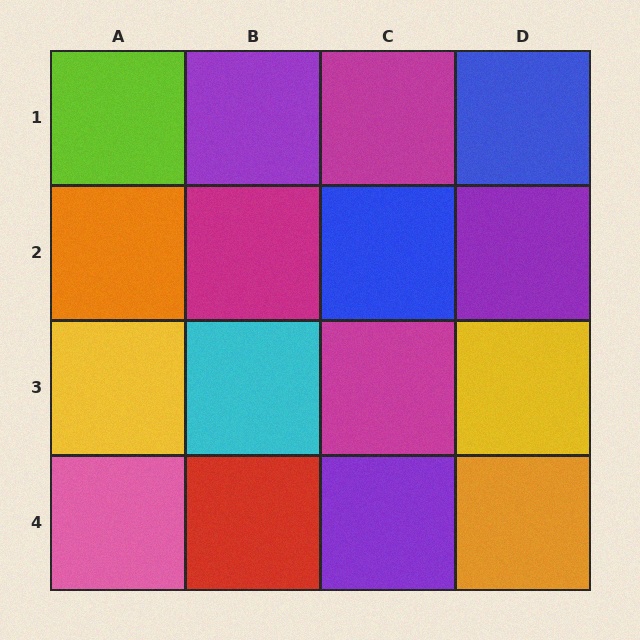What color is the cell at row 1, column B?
Purple.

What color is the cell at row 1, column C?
Magenta.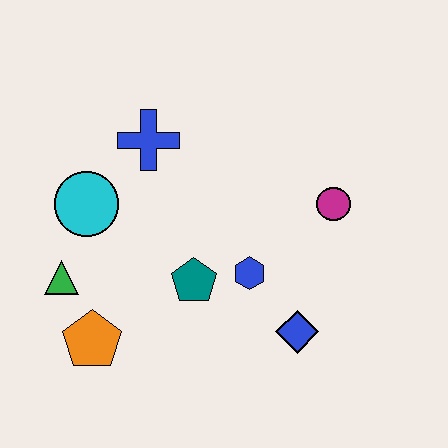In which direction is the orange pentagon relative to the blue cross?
The orange pentagon is below the blue cross.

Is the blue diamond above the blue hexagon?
No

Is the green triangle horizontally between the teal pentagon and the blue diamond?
No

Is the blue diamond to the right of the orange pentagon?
Yes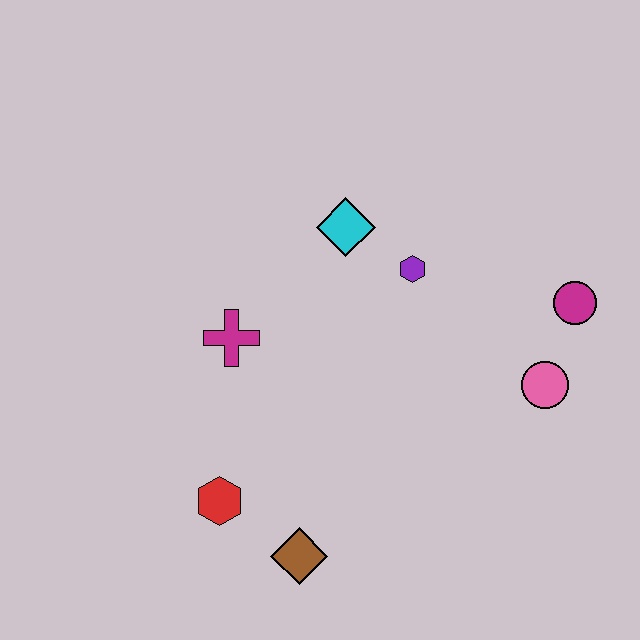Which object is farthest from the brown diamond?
The magenta circle is farthest from the brown diamond.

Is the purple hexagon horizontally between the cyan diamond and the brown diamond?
No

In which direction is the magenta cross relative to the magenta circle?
The magenta cross is to the left of the magenta circle.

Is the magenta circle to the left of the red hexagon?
No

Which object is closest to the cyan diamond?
The purple hexagon is closest to the cyan diamond.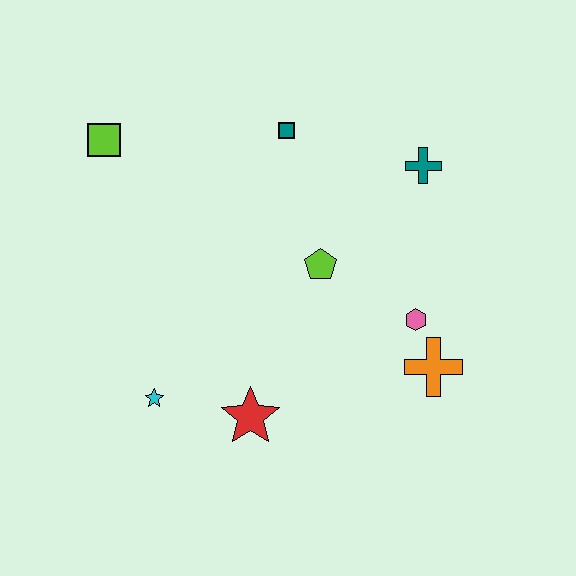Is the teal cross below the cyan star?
No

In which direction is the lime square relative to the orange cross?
The lime square is to the left of the orange cross.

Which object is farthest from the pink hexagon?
The lime square is farthest from the pink hexagon.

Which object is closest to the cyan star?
The red star is closest to the cyan star.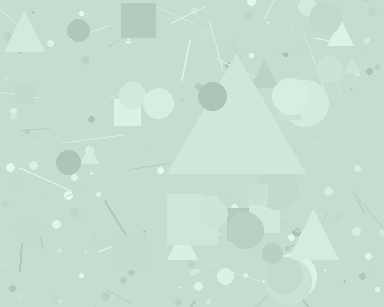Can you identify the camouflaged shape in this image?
The camouflaged shape is a triangle.